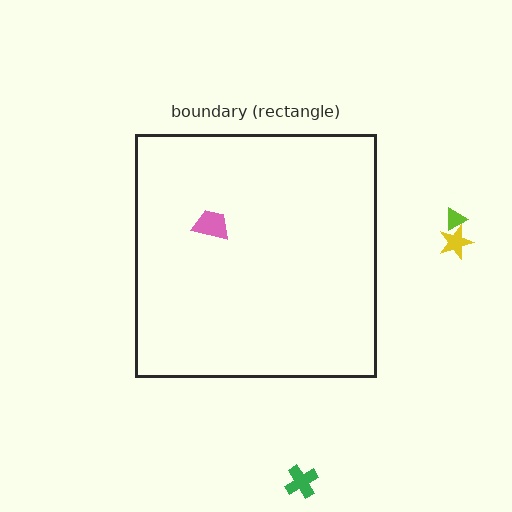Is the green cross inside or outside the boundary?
Outside.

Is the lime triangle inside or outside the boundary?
Outside.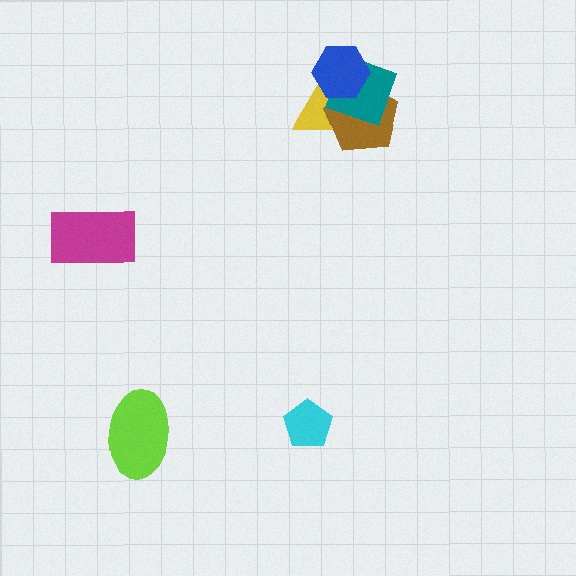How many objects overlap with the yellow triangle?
3 objects overlap with the yellow triangle.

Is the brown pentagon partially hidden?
Yes, it is partially covered by another shape.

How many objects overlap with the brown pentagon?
3 objects overlap with the brown pentagon.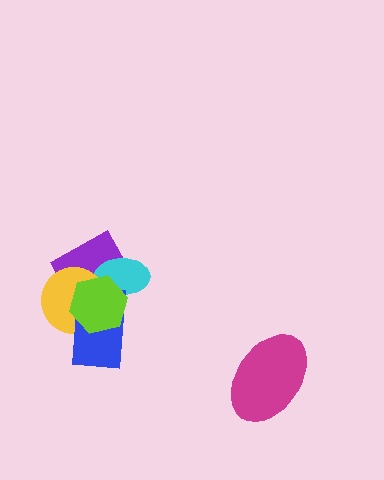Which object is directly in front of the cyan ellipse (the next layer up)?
The yellow circle is directly in front of the cyan ellipse.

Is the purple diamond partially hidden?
Yes, it is partially covered by another shape.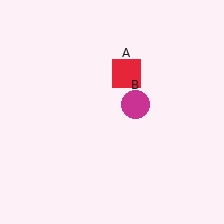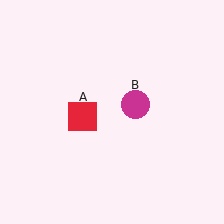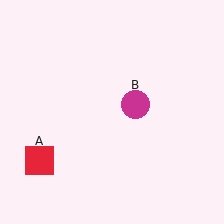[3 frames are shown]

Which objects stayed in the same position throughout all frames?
Magenta circle (object B) remained stationary.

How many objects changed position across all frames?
1 object changed position: red square (object A).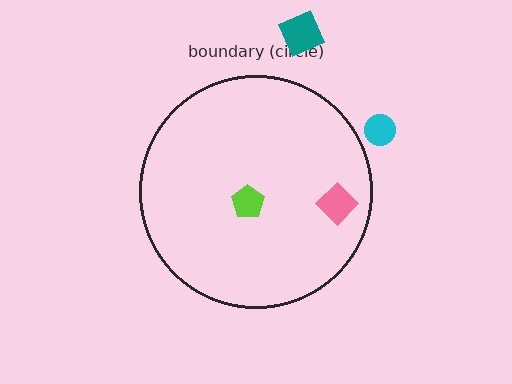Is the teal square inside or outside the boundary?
Outside.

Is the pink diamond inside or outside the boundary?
Inside.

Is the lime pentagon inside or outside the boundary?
Inside.